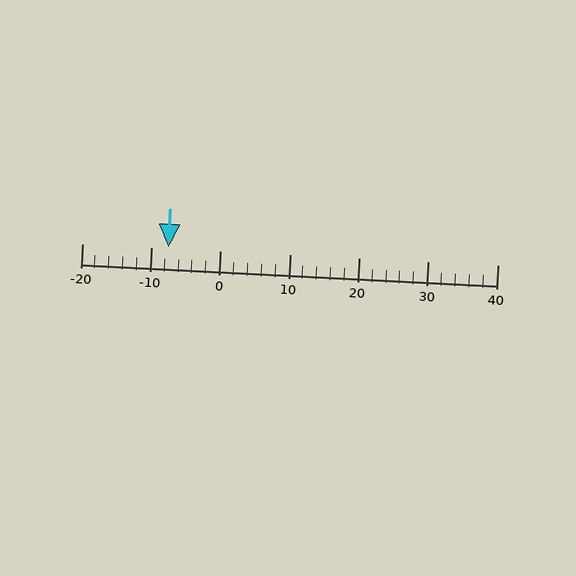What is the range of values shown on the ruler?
The ruler shows values from -20 to 40.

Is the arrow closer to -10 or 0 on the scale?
The arrow is closer to -10.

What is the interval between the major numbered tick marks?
The major tick marks are spaced 10 units apart.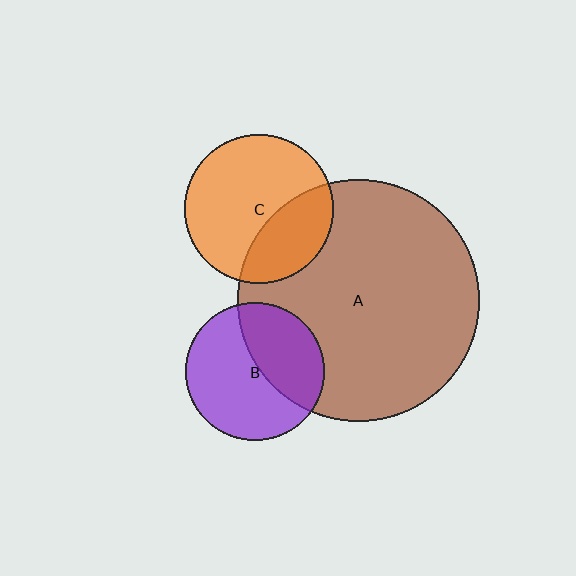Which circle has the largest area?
Circle A (brown).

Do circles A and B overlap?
Yes.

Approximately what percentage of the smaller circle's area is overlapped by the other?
Approximately 40%.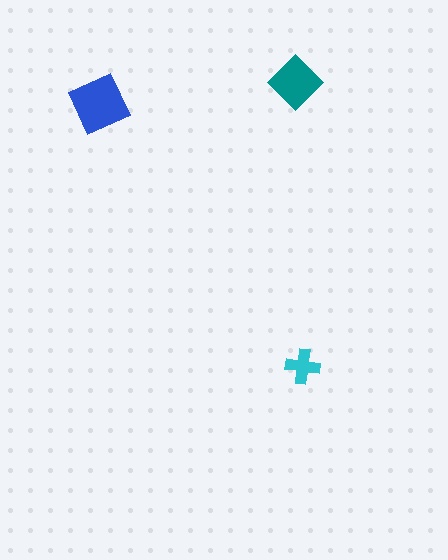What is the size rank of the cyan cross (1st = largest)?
3rd.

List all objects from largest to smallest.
The blue square, the teal diamond, the cyan cross.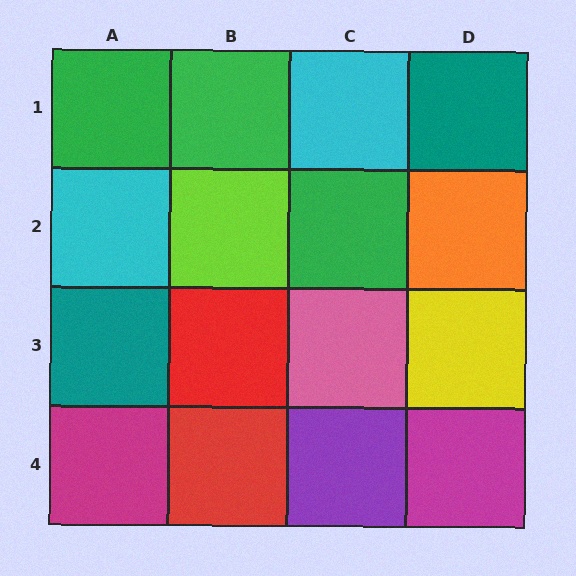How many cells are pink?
1 cell is pink.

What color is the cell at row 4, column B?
Red.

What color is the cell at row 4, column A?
Magenta.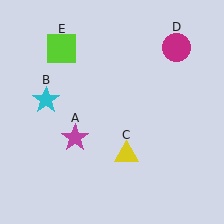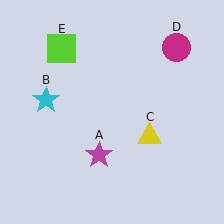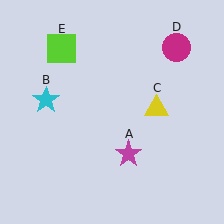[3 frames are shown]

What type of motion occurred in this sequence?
The magenta star (object A), yellow triangle (object C) rotated counterclockwise around the center of the scene.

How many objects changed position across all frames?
2 objects changed position: magenta star (object A), yellow triangle (object C).